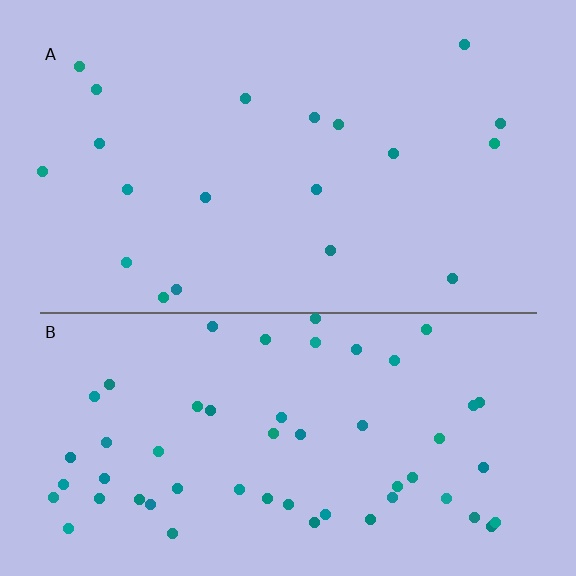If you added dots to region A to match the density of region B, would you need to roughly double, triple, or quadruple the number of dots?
Approximately triple.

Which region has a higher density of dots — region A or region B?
B (the bottom).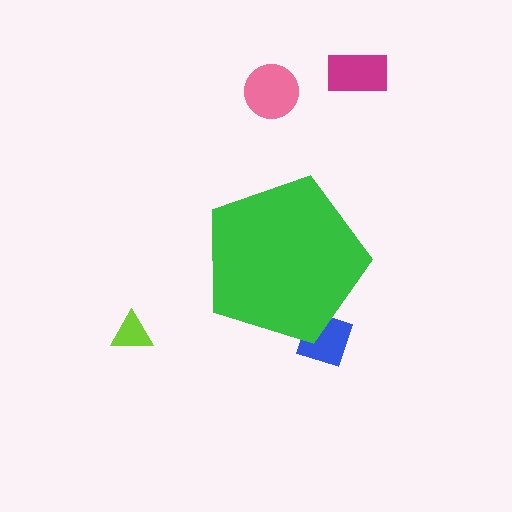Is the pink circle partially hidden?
No, the pink circle is fully visible.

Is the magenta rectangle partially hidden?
No, the magenta rectangle is fully visible.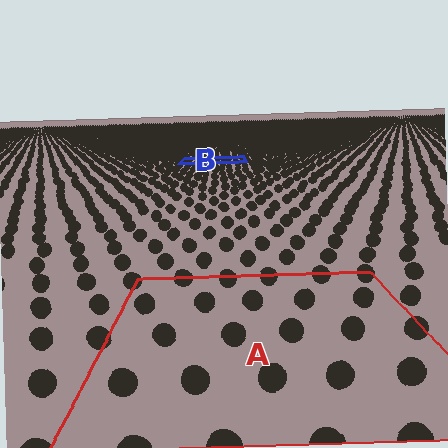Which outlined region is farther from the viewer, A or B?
Region B is farther from the viewer — the texture elements inside it appear smaller and more densely packed.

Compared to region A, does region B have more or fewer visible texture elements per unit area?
Region B has more texture elements per unit area — they are packed more densely because it is farther away.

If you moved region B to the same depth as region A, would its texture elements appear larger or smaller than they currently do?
They would appear larger. At a closer depth, the same texture elements are projected at a bigger on-screen size.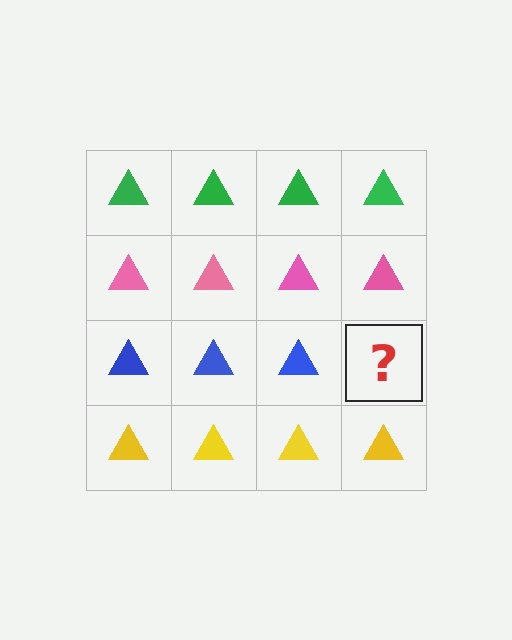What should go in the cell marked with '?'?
The missing cell should contain a blue triangle.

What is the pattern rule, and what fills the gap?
The rule is that each row has a consistent color. The gap should be filled with a blue triangle.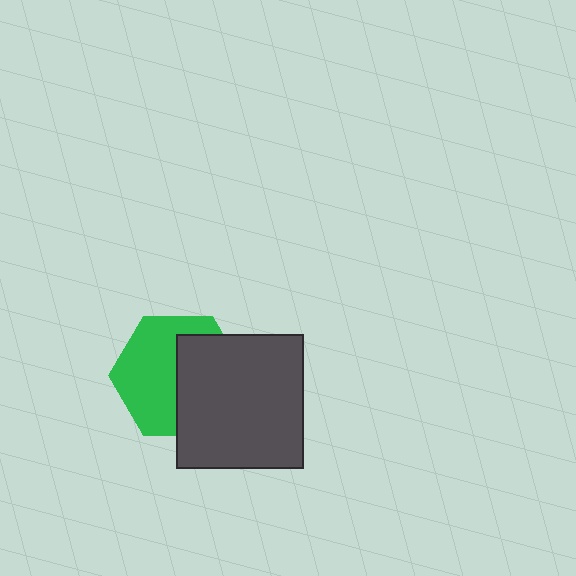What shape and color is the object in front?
The object in front is a dark gray rectangle.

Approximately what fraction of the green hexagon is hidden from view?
Roughly 46% of the green hexagon is hidden behind the dark gray rectangle.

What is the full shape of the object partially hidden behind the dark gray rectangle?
The partially hidden object is a green hexagon.